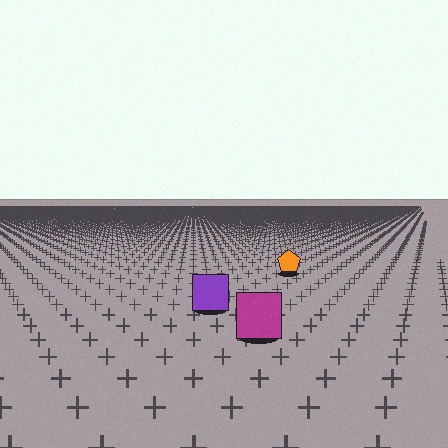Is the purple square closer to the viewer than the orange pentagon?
Yes. The purple square is closer — you can tell from the texture gradient: the ground texture is coarser near it.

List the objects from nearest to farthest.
From nearest to farthest: the magenta square, the purple square, the orange pentagon.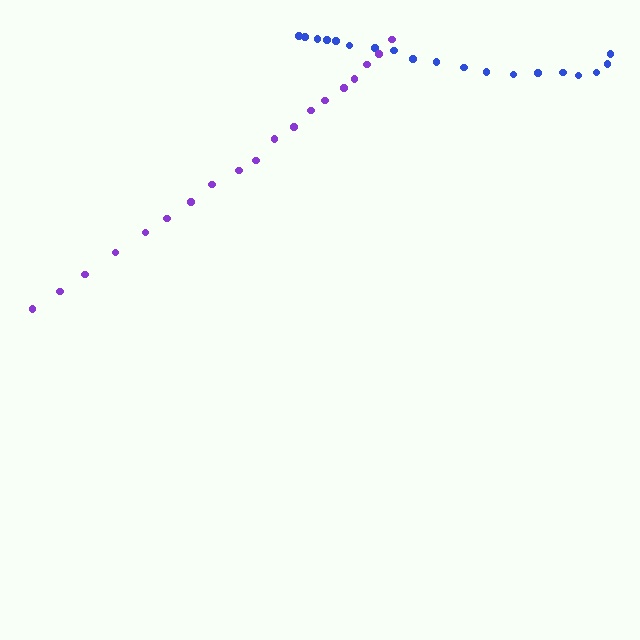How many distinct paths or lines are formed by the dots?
There are 2 distinct paths.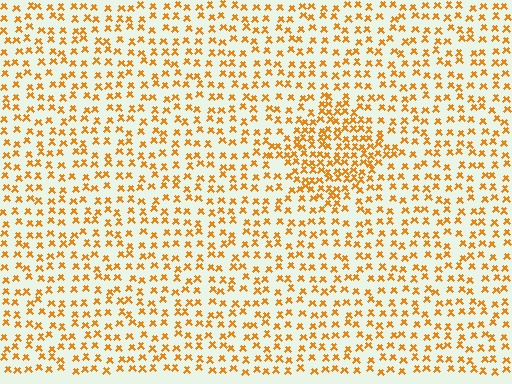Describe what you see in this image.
The image contains small orange elements arranged at two different densities. A diamond-shaped region is visible where the elements are more densely packed than the surrounding area.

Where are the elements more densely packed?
The elements are more densely packed inside the diamond boundary.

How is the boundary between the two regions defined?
The boundary is defined by a change in element density (approximately 1.9x ratio). All elements are the same color, size, and shape.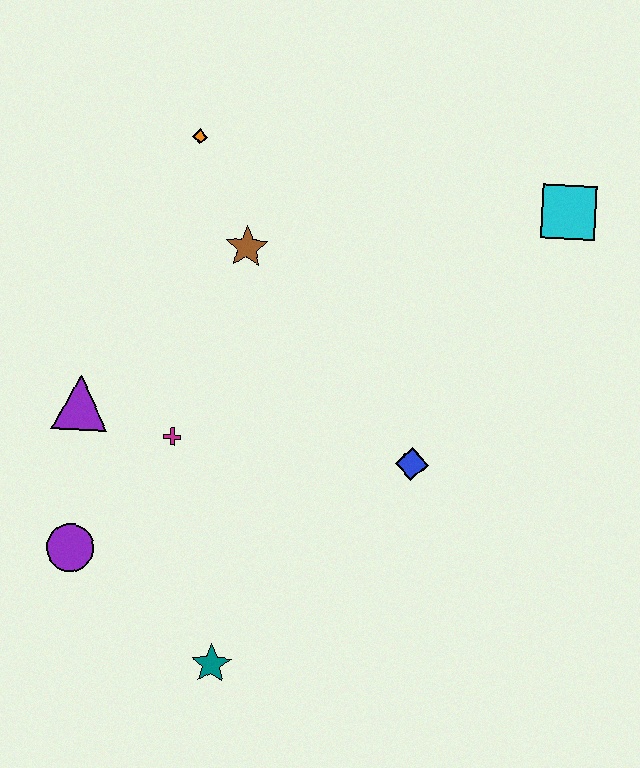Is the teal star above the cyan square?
No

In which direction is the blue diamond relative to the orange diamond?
The blue diamond is below the orange diamond.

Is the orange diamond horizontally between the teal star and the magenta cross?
Yes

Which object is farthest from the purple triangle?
The cyan square is farthest from the purple triangle.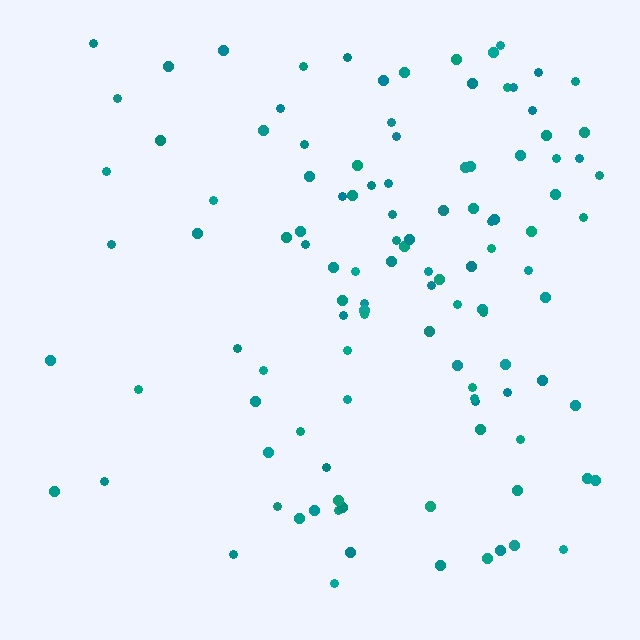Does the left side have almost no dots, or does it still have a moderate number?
Still a moderate number, just noticeably fewer than the right.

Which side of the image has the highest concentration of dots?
The right.